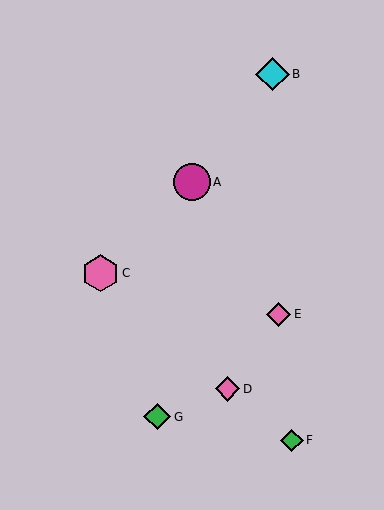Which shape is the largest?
The pink hexagon (labeled C) is the largest.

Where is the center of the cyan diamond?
The center of the cyan diamond is at (272, 74).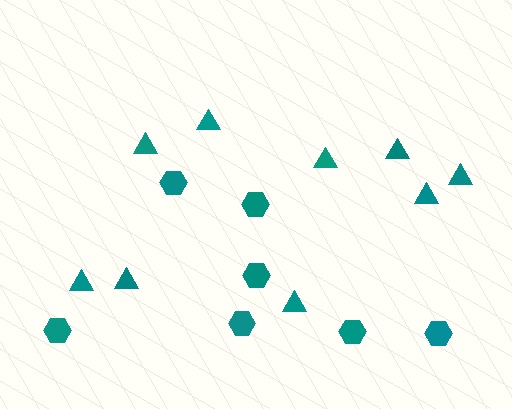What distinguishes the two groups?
There are 2 groups: one group of hexagons (7) and one group of triangles (9).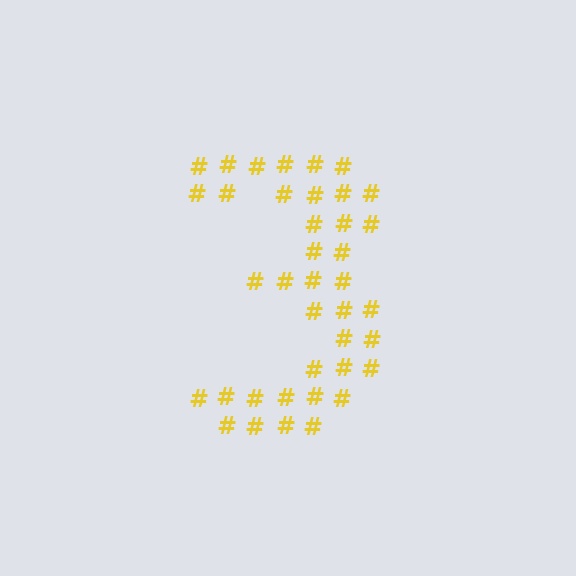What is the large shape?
The large shape is the digit 3.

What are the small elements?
The small elements are hash symbols.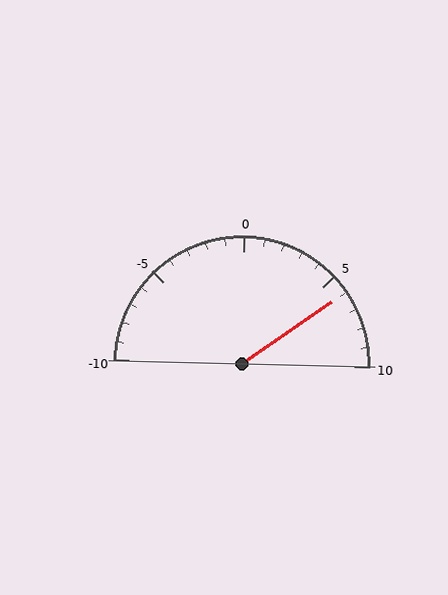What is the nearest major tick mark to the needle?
The nearest major tick mark is 5.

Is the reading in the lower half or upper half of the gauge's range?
The reading is in the upper half of the range (-10 to 10).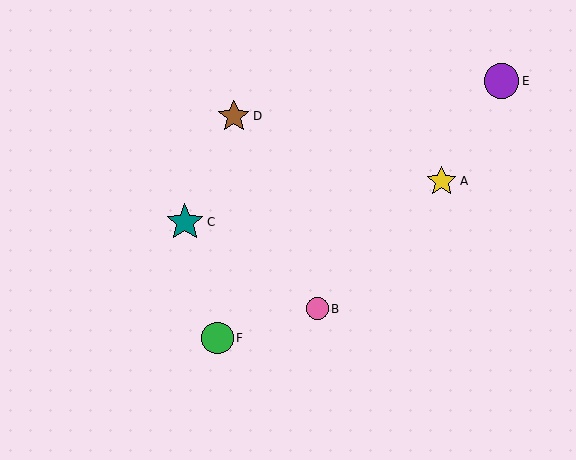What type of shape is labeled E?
Shape E is a purple circle.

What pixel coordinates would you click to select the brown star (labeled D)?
Click at (234, 116) to select the brown star D.